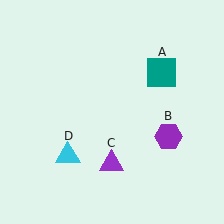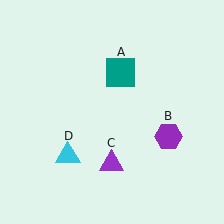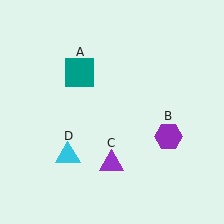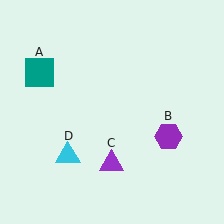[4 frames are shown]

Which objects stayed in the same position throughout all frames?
Purple hexagon (object B) and purple triangle (object C) and cyan triangle (object D) remained stationary.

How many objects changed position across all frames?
1 object changed position: teal square (object A).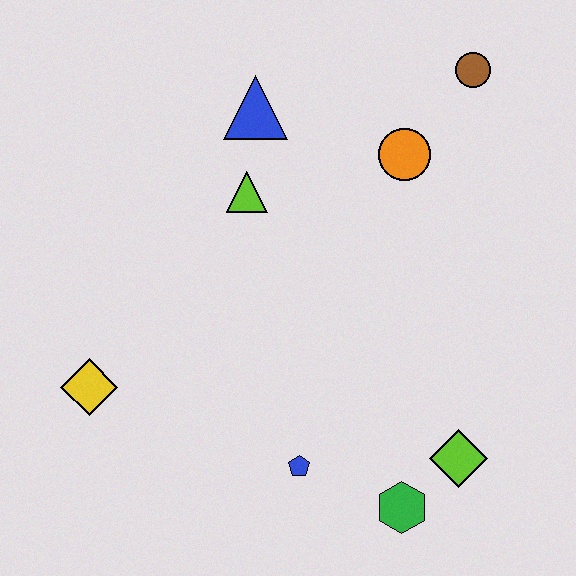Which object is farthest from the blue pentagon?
The brown circle is farthest from the blue pentagon.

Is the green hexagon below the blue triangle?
Yes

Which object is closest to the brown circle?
The orange circle is closest to the brown circle.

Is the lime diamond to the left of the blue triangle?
No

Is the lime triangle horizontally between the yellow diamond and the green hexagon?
Yes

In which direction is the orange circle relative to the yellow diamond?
The orange circle is to the right of the yellow diamond.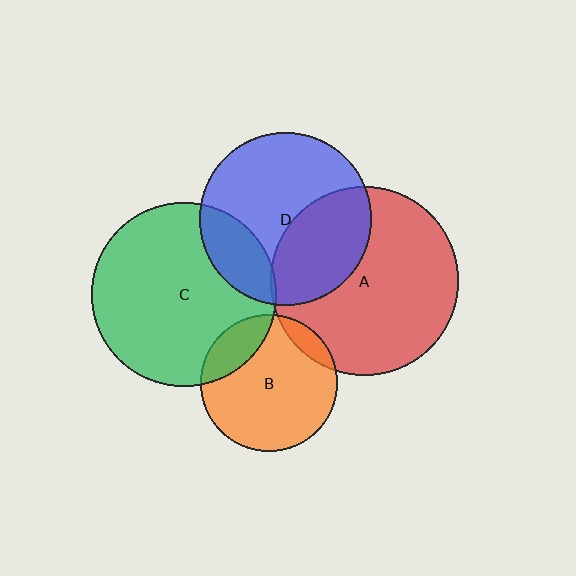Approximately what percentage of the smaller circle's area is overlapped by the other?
Approximately 10%.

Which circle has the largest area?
Circle A (red).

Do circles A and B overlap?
Yes.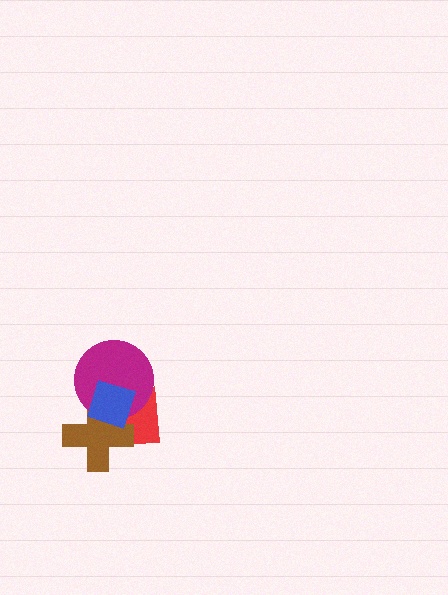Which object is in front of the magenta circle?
The blue diamond is in front of the magenta circle.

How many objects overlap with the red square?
3 objects overlap with the red square.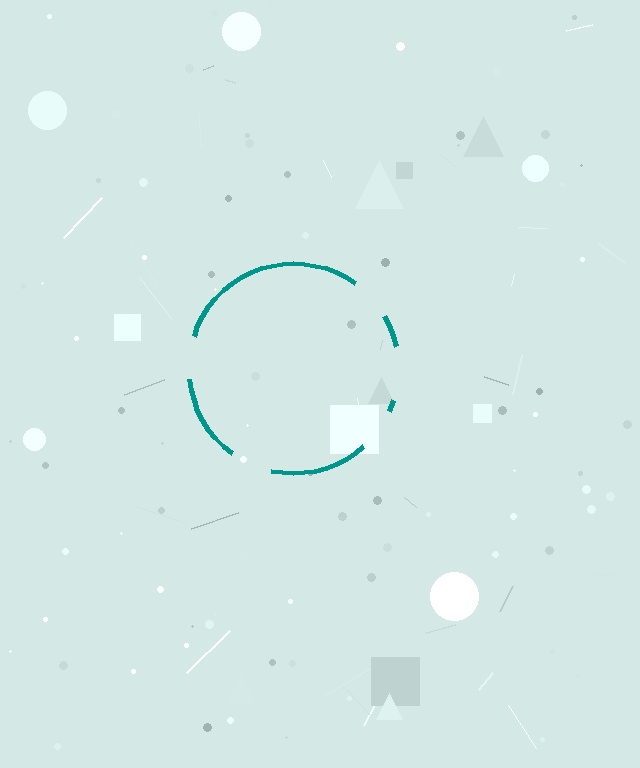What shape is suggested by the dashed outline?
The dashed outline suggests a circle.